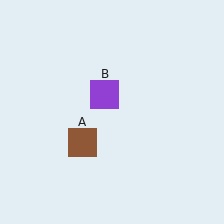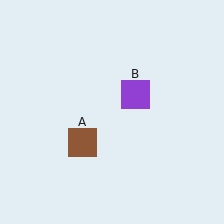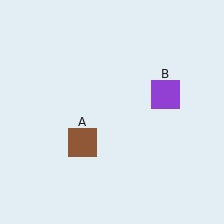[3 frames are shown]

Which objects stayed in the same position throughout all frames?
Brown square (object A) remained stationary.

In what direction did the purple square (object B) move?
The purple square (object B) moved right.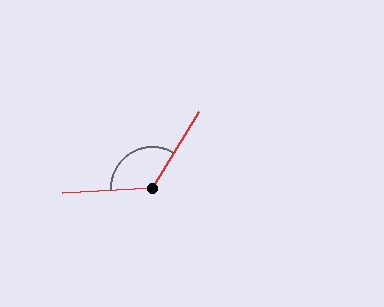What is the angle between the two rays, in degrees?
Approximately 124 degrees.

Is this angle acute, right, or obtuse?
It is obtuse.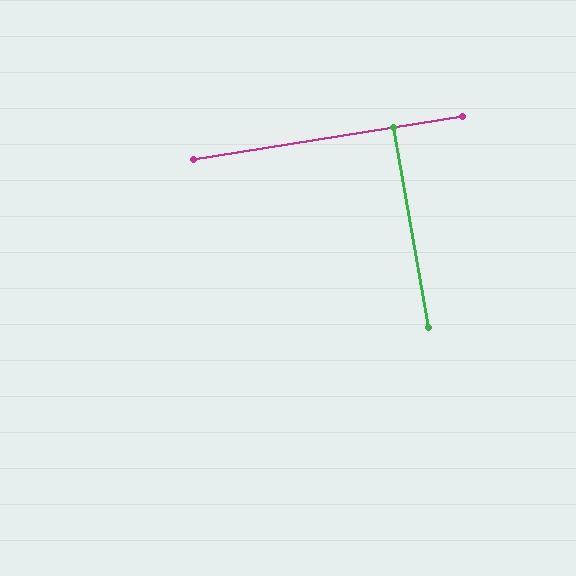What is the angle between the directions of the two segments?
Approximately 89 degrees.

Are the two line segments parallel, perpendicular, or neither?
Perpendicular — they meet at approximately 89°.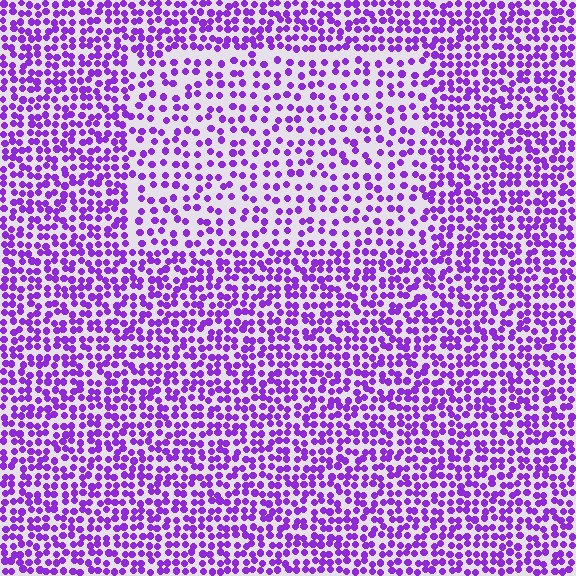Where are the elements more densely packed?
The elements are more densely packed outside the rectangle boundary.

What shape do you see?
I see a rectangle.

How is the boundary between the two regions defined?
The boundary is defined by a change in element density (approximately 1.7x ratio). All elements are the same color, size, and shape.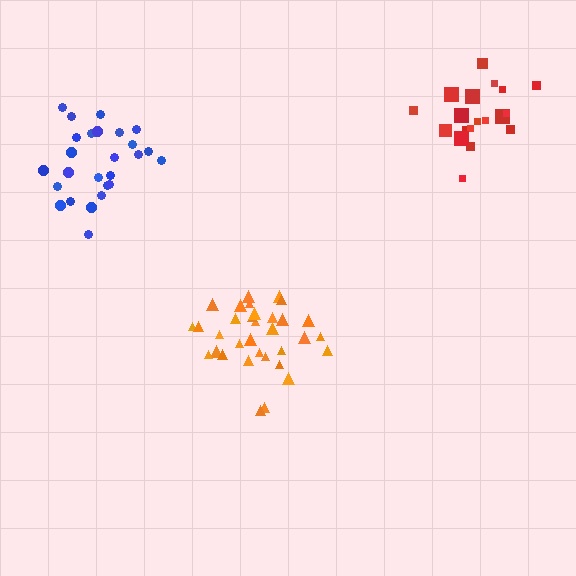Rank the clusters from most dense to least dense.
blue, orange, red.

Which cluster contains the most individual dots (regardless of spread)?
Orange (33).